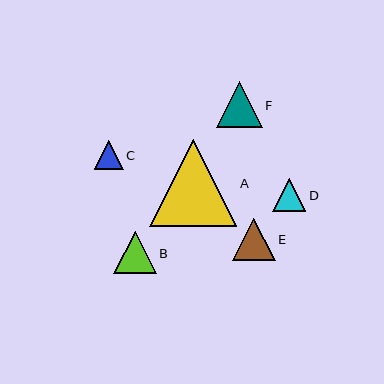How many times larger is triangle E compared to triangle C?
Triangle E is approximately 1.5 times the size of triangle C.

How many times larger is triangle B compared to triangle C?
Triangle B is approximately 1.5 times the size of triangle C.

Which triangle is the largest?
Triangle A is the largest with a size of approximately 87 pixels.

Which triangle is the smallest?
Triangle C is the smallest with a size of approximately 29 pixels.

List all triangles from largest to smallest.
From largest to smallest: A, F, B, E, D, C.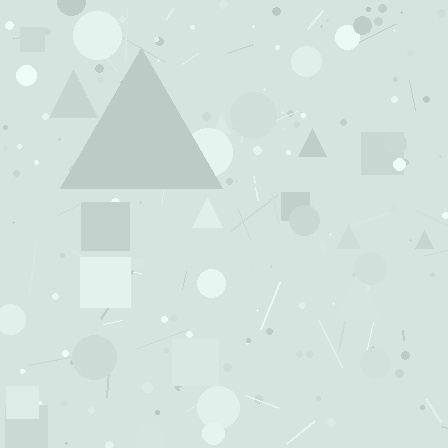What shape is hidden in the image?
A triangle is hidden in the image.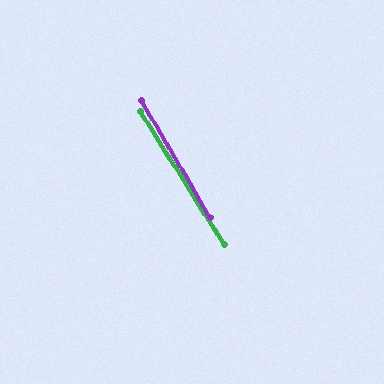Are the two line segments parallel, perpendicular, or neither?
Parallel — their directions differ by only 1.4°.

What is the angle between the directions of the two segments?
Approximately 1 degree.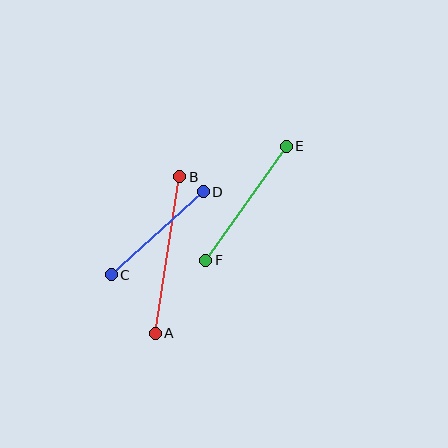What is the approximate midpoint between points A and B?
The midpoint is at approximately (168, 255) pixels.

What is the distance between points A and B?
The distance is approximately 158 pixels.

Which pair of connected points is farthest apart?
Points A and B are farthest apart.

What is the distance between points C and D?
The distance is approximately 124 pixels.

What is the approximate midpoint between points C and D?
The midpoint is at approximately (157, 233) pixels.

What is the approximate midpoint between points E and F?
The midpoint is at approximately (246, 203) pixels.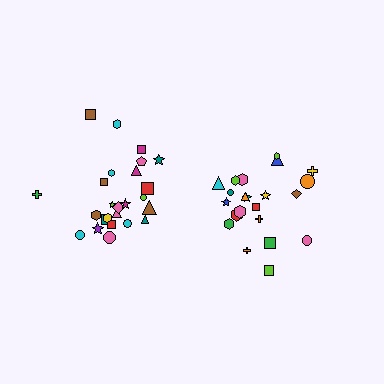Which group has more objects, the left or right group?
The left group.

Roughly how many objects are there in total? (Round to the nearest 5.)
Roughly 45 objects in total.